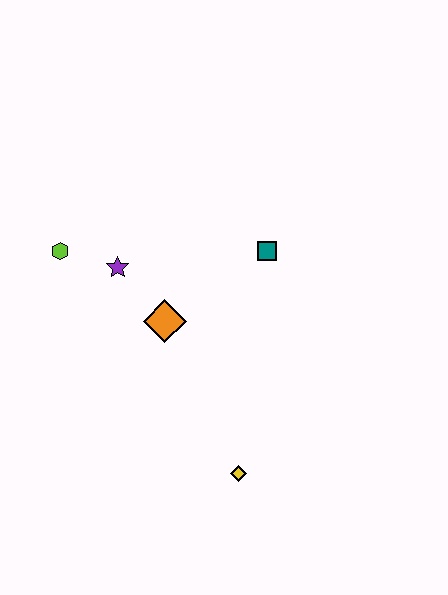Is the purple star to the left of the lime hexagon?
No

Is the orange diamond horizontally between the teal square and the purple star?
Yes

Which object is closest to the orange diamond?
The purple star is closest to the orange diamond.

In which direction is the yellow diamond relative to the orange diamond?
The yellow diamond is below the orange diamond.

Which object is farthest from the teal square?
The yellow diamond is farthest from the teal square.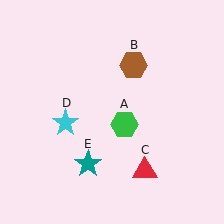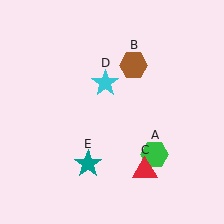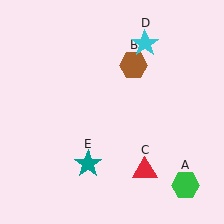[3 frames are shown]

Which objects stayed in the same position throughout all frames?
Brown hexagon (object B) and red triangle (object C) and teal star (object E) remained stationary.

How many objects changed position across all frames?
2 objects changed position: green hexagon (object A), cyan star (object D).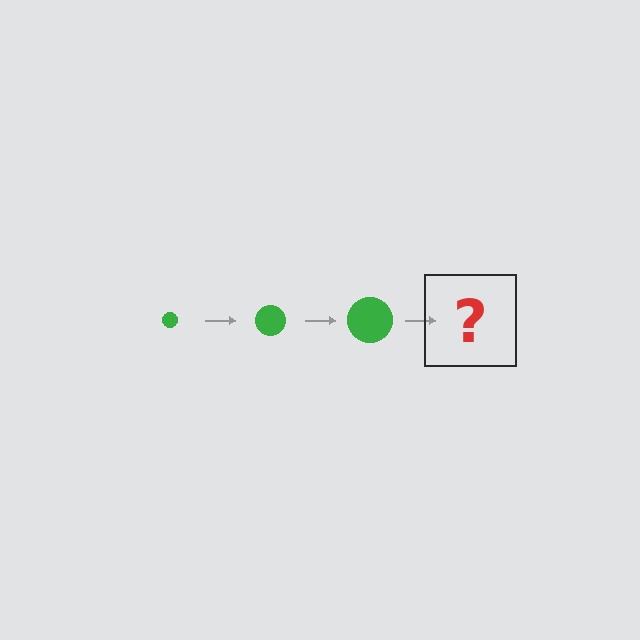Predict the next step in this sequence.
The next step is a green circle, larger than the previous one.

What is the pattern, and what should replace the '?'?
The pattern is that the circle gets progressively larger each step. The '?' should be a green circle, larger than the previous one.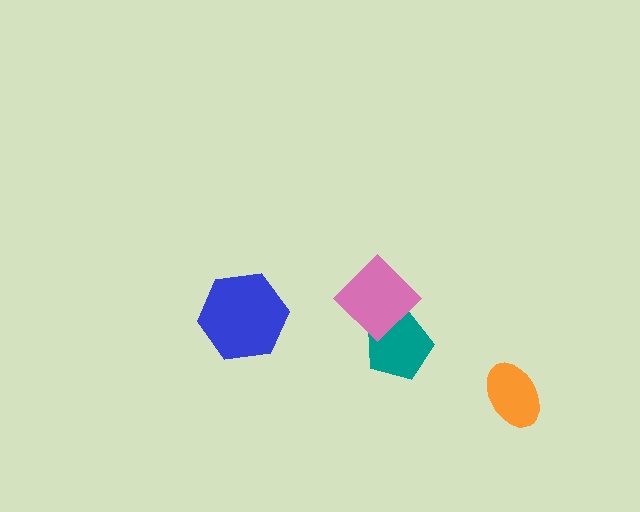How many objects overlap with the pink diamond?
1 object overlaps with the pink diamond.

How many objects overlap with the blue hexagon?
0 objects overlap with the blue hexagon.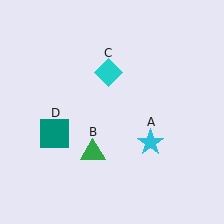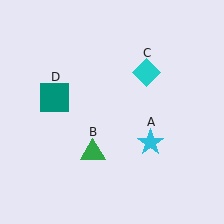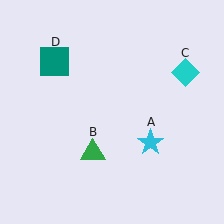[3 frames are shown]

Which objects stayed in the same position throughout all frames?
Cyan star (object A) and green triangle (object B) remained stationary.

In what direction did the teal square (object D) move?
The teal square (object D) moved up.